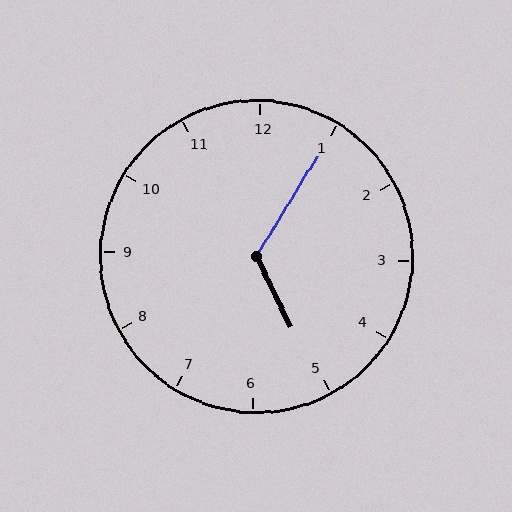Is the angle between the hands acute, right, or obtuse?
It is obtuse.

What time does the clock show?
5:05.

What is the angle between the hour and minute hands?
Approximately 122 degrees.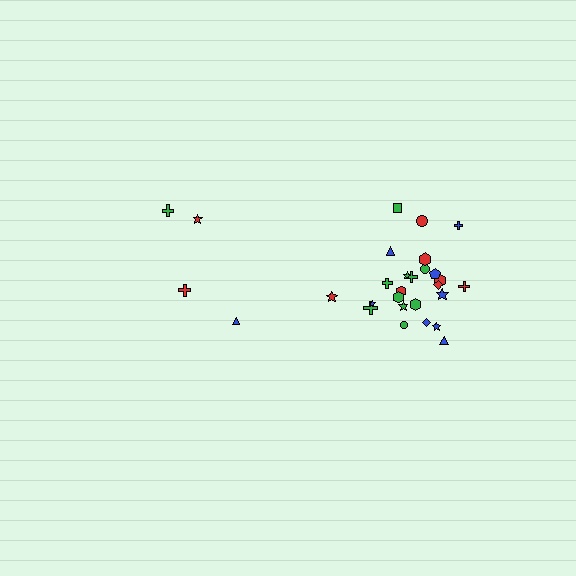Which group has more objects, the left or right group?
The right group.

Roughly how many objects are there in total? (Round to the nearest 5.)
Roughly 30 objects in total.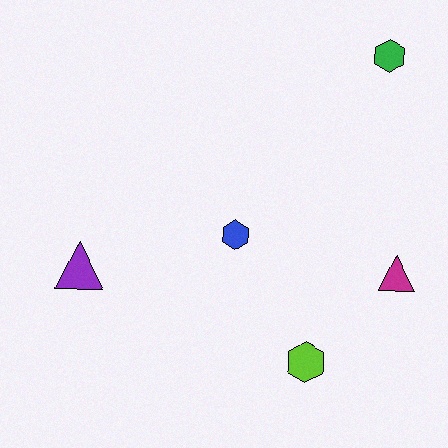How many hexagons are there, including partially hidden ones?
There are 3 hexagons.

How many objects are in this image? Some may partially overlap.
There are 5 objects.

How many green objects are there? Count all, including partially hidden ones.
There is 1 green object.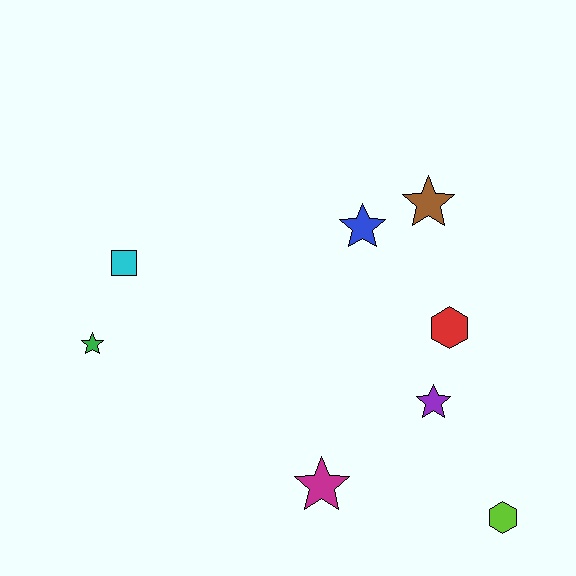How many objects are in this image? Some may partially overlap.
There are 8 objects.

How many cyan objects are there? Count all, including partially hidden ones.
There is 1 cyan object.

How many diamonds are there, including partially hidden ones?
There are no diamonds.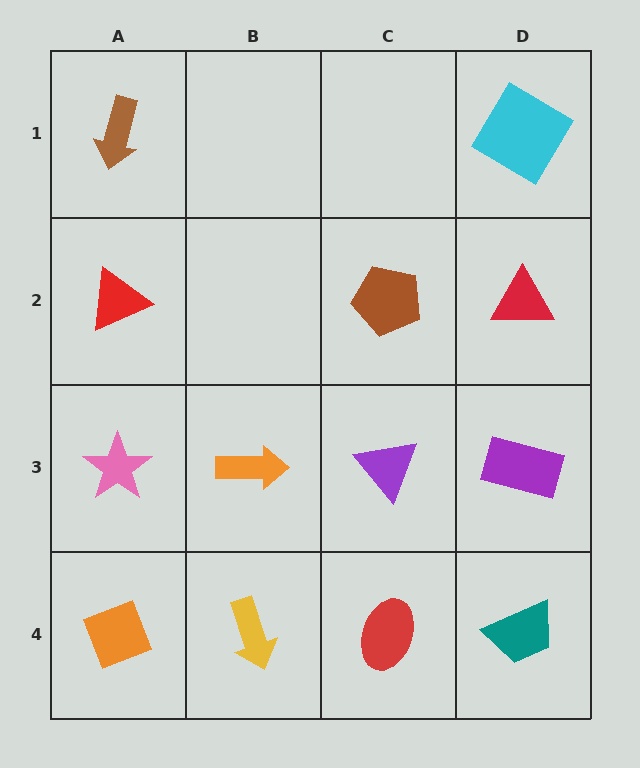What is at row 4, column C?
A red ellipse.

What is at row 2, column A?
A red triangle.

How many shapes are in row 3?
4 shapes.